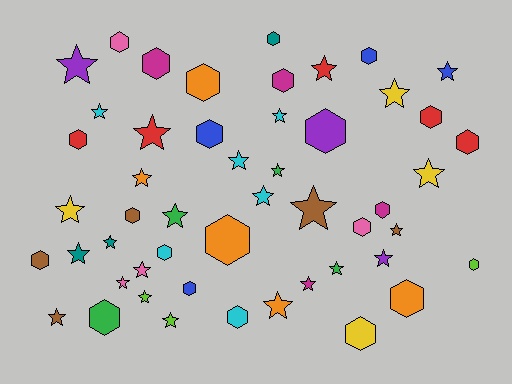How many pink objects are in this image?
There are 4 pink objects.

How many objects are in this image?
There are 50 objects.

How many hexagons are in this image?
There are 23 hexagons.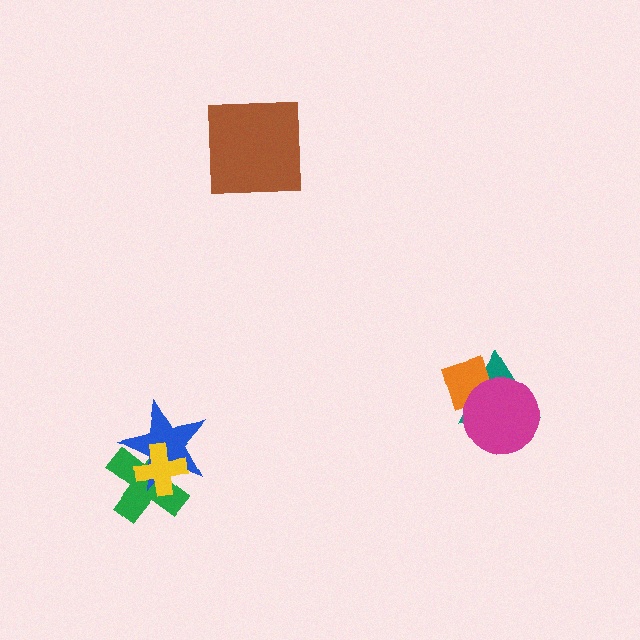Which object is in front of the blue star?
The yellow cross is in front of the blue star.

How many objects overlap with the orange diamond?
2 objects overlap with the orange diamond.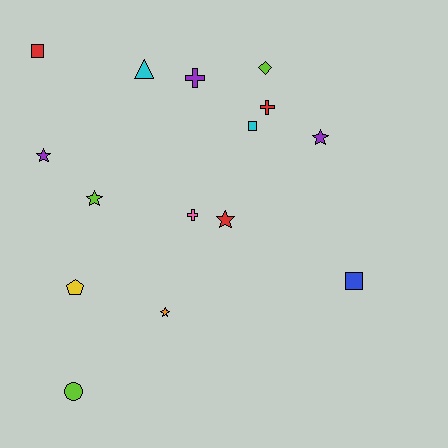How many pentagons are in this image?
There is 1 pentagon.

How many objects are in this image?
There are 15 objects.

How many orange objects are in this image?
There is 1 orange object.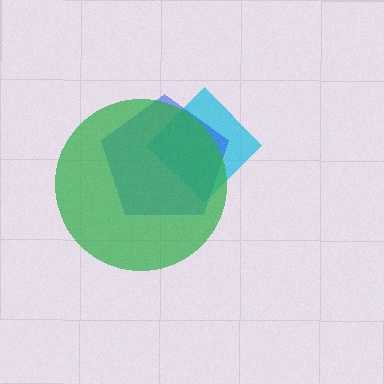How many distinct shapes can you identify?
There are 3 distinct shapes: a cyan diamond, a blue pentagon, a green circle.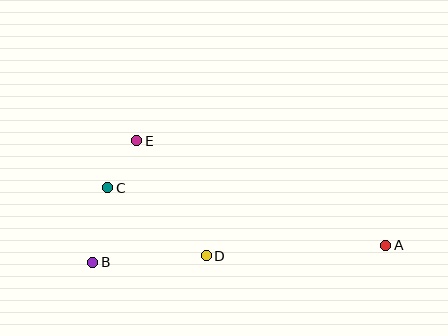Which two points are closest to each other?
Points C and E are closest to each other.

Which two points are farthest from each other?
Points A and B are farthest from each other.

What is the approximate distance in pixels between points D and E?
The distance between D and E is approximately 135 pixels.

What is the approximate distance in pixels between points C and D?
The distance between C and D is approximately 120 pixels.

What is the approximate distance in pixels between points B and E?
The distance between B and E is approximately 129 pixels.